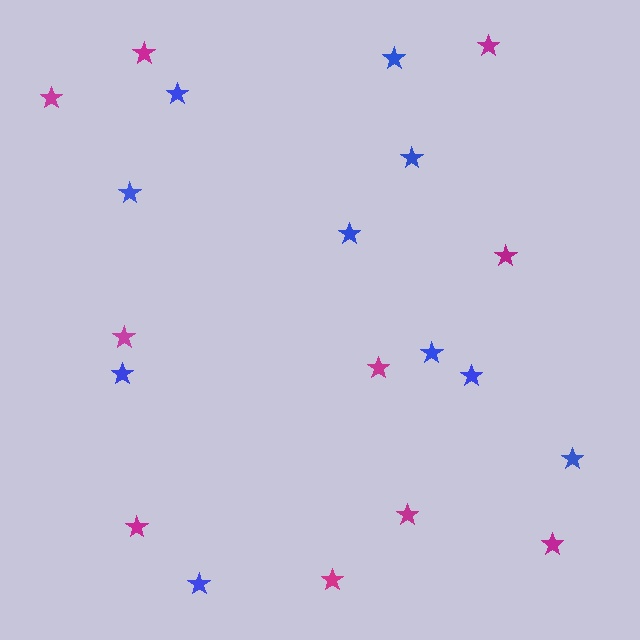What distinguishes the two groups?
There are 2 groups: one group of magenta stars (10) and one group of blue stars (10).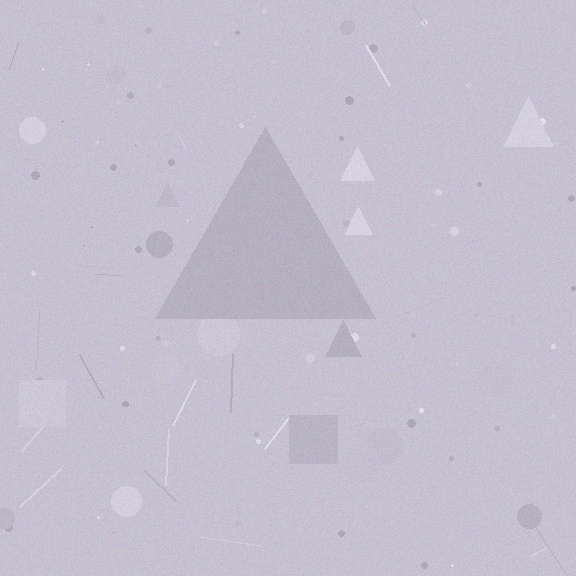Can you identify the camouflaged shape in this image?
The camouflaged shape is a triangle.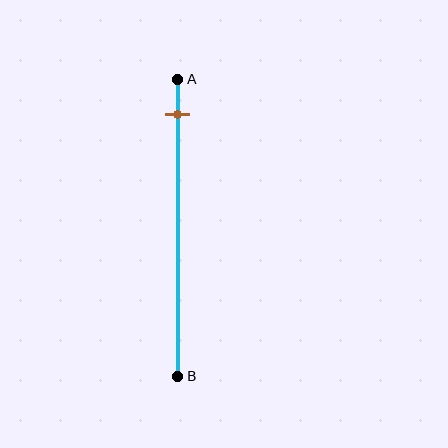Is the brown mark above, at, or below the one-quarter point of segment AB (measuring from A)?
The brown mark is above the one-quarter point of segment AB.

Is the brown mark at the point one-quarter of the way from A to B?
No, the mark is at about 10% from A, not at the 25% one-quarter point.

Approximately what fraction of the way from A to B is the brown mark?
The brown mark is approximately 10% of the way from A to B.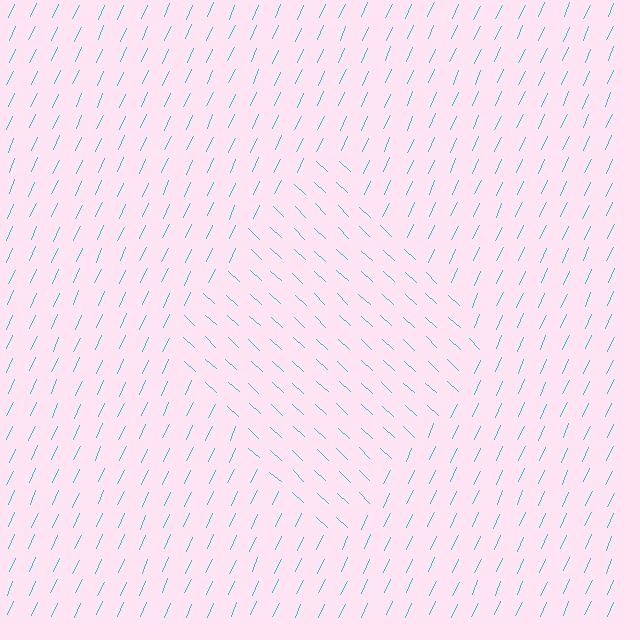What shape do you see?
I see a diamond.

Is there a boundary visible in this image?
Yes, there is a texture boundary formed by a change in line orientation.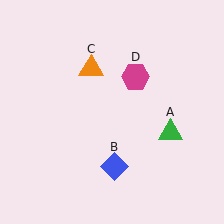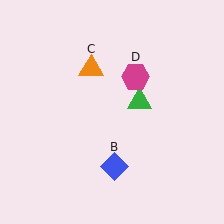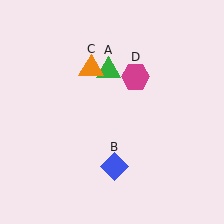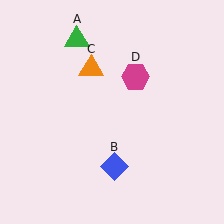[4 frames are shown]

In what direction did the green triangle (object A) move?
The green triangle (object A) moved up and to the left.